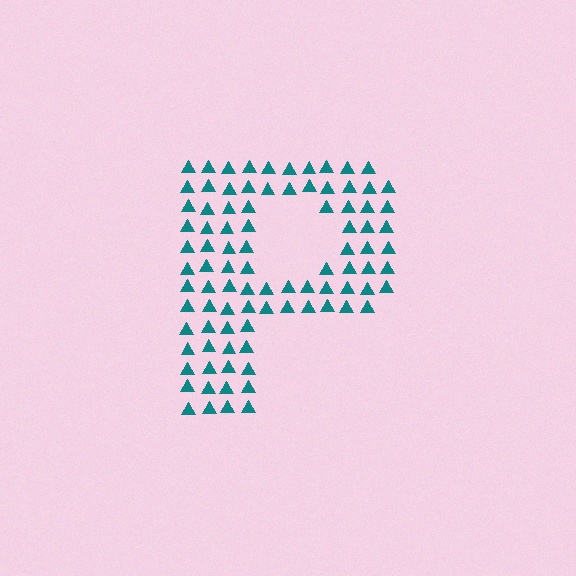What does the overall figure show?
The overall figure shows the letter P.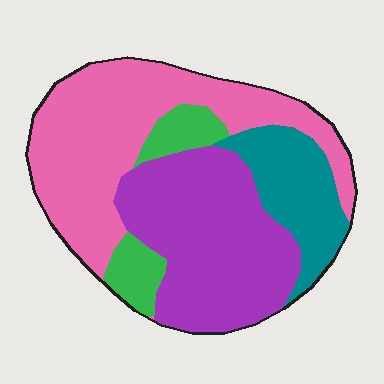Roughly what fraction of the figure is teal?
Teal covers about 15% of the figure.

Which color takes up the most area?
Pink, at roughly 40%.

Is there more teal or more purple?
Purple.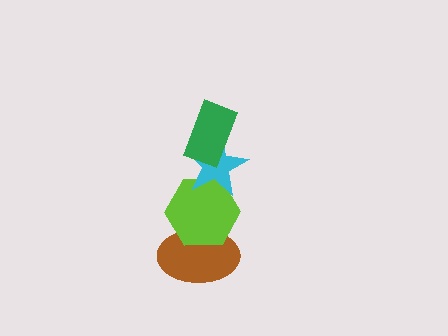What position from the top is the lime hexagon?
The lime hexagon is 3rd from the top.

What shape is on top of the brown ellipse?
The lime hexagon is on top of the brown ellipse.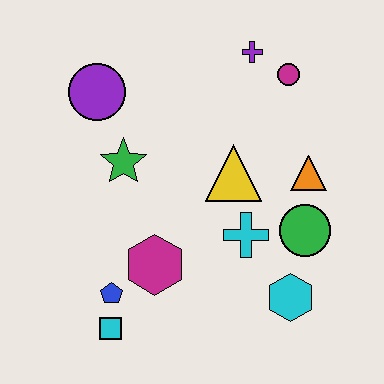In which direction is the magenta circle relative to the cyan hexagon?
The magenta circle is above the cyan hexagon.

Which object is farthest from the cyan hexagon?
The purple circle is farthest from the cyan hexagon.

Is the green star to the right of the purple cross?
No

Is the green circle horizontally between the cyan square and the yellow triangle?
No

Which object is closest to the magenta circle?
The purple cross is closest to the magenta circle.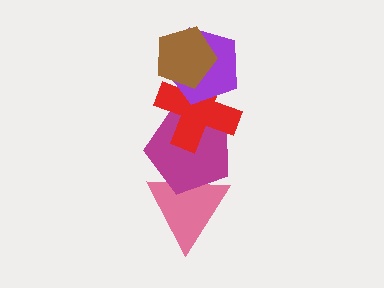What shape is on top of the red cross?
The purple pentagon is on top of the red cross.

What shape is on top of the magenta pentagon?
The red cross is on top of the magenta pentagon.